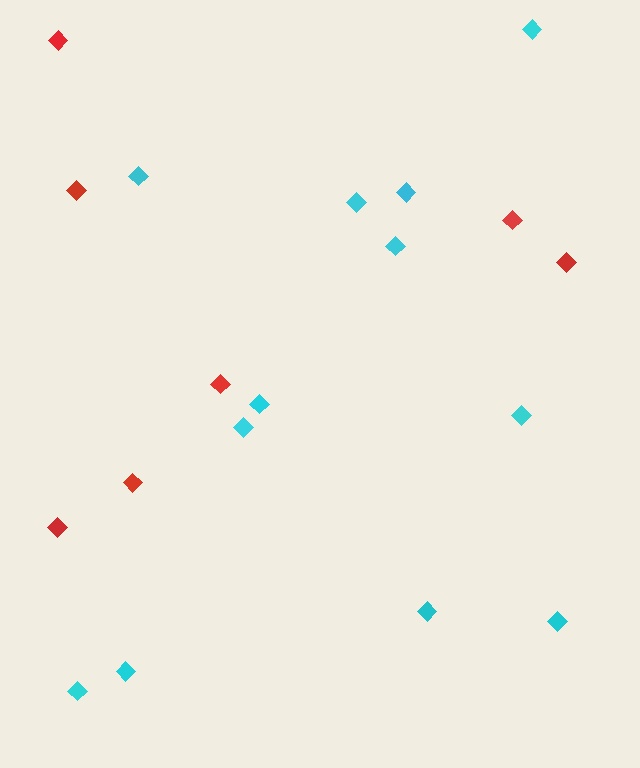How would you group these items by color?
There are 2 groups: one group of red diamonds (7) and one group of cyan diamonds (12).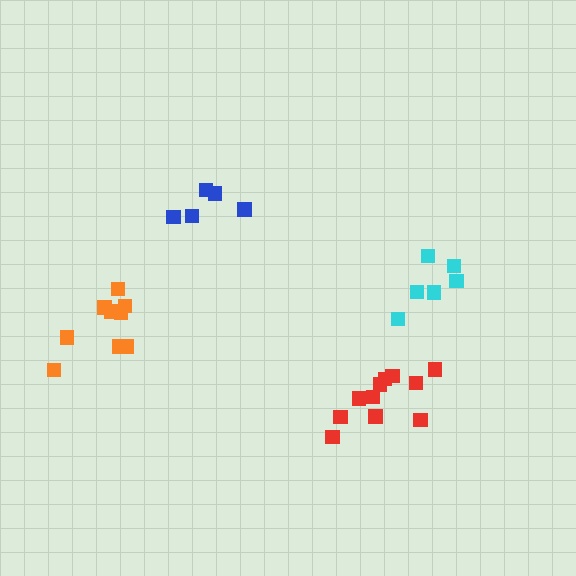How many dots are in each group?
Group 1: 9 dots, Group 2: 6 dots, Group 3: 5 dots, Group 4: 11 dots (31 total).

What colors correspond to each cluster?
The clusters are colored: orange, cyan, blue, red.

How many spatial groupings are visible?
There are 4 spatial groupings.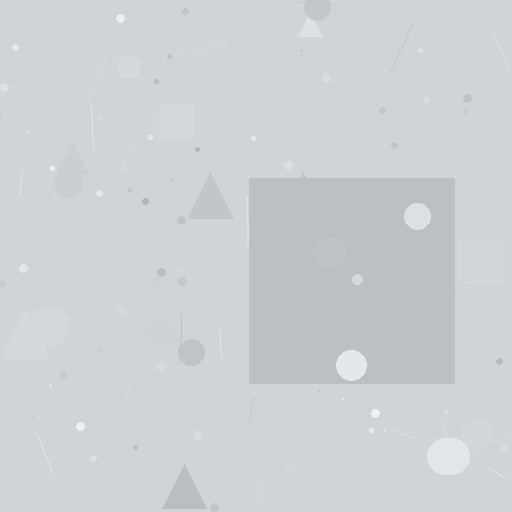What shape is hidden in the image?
A square is hidden in the image.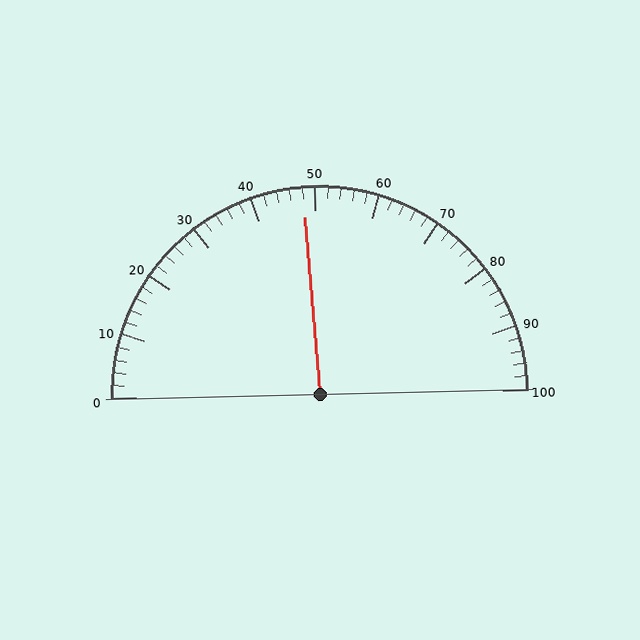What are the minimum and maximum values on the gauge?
The gauge ranges from 0 to 100.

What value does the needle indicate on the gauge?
The needle indicates approximately 48.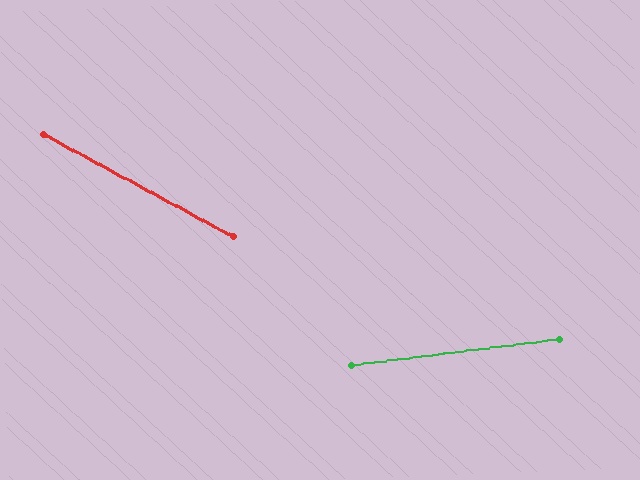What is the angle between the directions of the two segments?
Approximately 36 degrees.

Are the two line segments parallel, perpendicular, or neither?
Neither parallel nor perpendicular — they differ by about 36°.